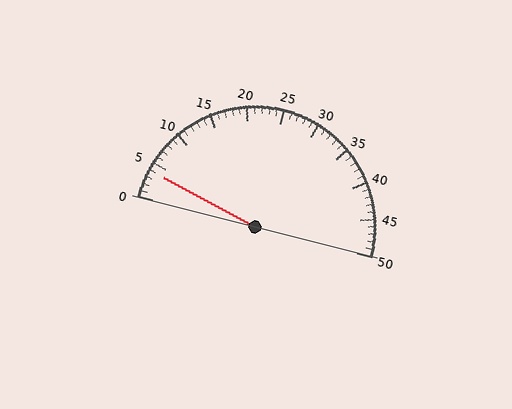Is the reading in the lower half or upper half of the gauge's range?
The reading is in the lower half of the range (0 to 50).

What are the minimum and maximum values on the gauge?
The gauge ranges from 0 to 50.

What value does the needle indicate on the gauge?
The needle indicates approximately 4.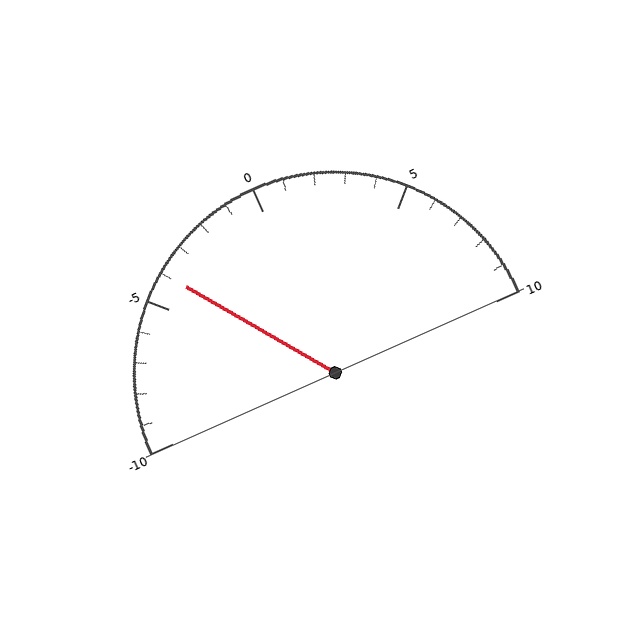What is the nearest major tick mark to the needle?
The nearest major tick mark is -5.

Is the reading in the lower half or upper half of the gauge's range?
The reading is in the lower half of the range (-10 to 10).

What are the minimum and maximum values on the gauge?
The gauge ranges from -10 to 10.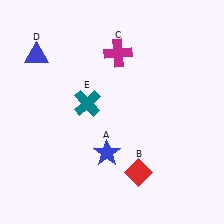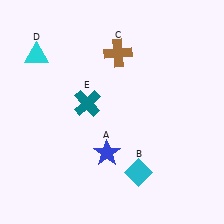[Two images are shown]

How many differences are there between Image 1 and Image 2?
There are 3 differences between the two images.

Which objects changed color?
B changed from red to cyan. C changed from magenta to brown. D changed from blue to cyan.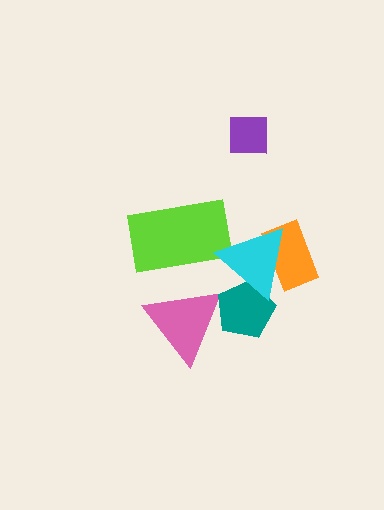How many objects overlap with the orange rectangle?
1 object overlaps with the orange rectangle.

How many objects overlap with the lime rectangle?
1 object overlaps with the lime rectangle.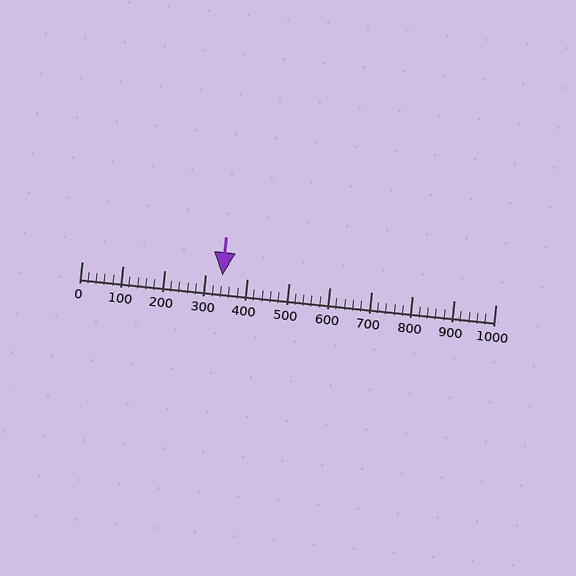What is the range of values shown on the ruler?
The ruler shows values from 0 to 1000.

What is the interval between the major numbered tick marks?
The major tick marks are spaced 100 units apart.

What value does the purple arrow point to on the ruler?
The purple arrow points to approximately 340.